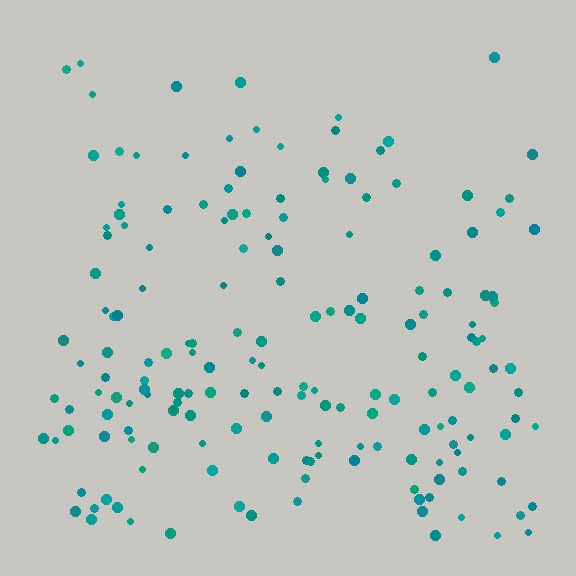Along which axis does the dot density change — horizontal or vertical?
Vertical.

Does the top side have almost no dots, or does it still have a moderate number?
Still a moderate number, just noticeably fewer than the bottom.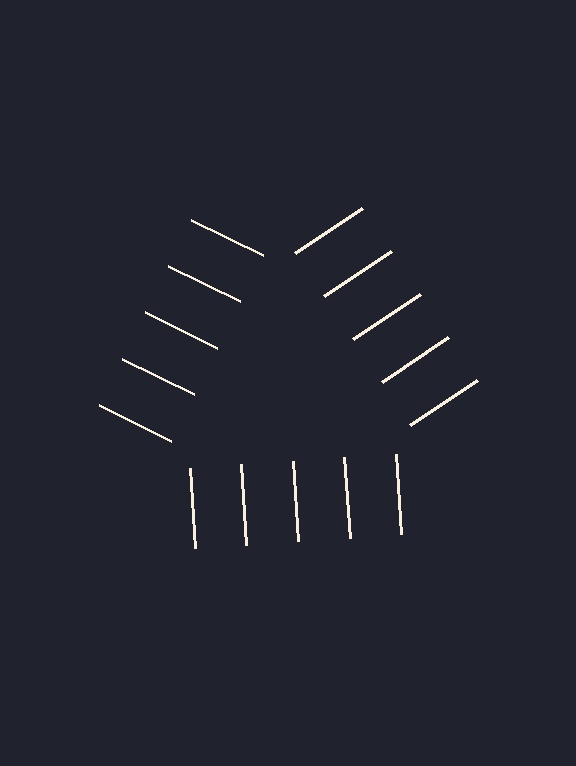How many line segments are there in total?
15 — 5 along each of the 3 edges.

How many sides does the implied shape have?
3 sides — the line-ends trace a triangle.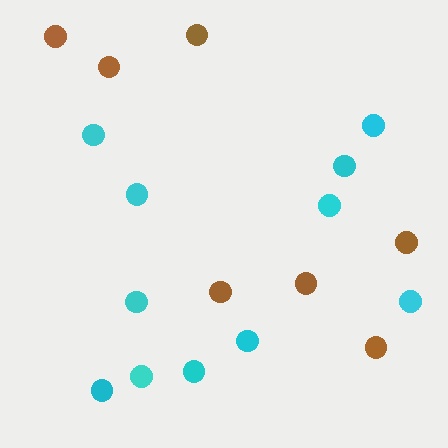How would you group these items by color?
There are 2 groups: one group of cyan circles (11) and one group of brown circles (7).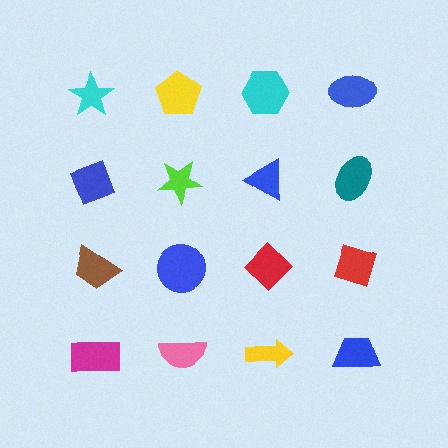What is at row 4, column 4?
A blue trapezoid.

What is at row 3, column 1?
A brown trapezoid.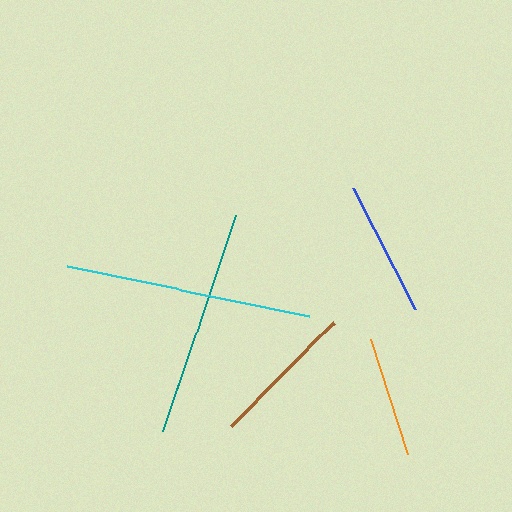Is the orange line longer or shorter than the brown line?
The brown line is longer than the orange line.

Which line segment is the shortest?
The orange line is the shortest at approximately 121 pixels.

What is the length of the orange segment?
The orange segment is approximately 121 pixels long.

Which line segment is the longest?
The cyan line is the longest at approximately 248 pixels.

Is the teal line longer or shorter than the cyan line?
The cyan line is longer than the teal line.